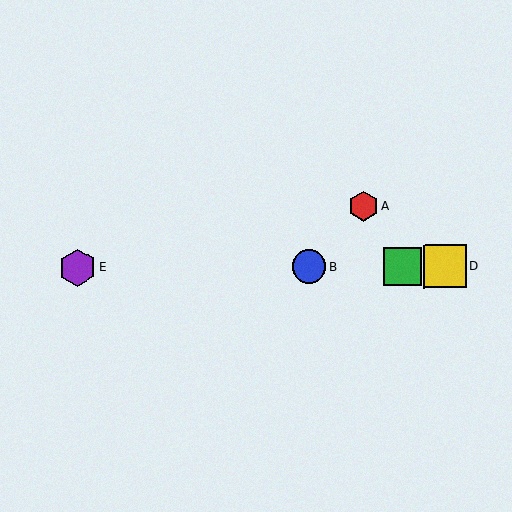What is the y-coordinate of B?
Object B is at y≈267.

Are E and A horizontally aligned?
No, E is at y≈267 and A is at y≈206.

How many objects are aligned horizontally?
4 objects (B, C, D, E) are aligned horizontally.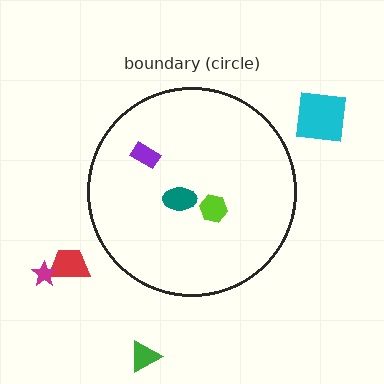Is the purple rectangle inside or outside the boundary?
Inside.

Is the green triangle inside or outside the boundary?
Outside.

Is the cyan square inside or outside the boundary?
Outside.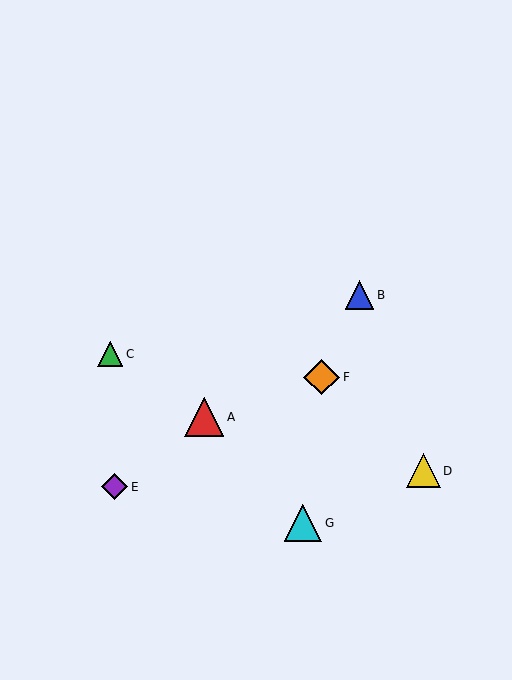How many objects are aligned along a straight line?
3 objects (A, B, E) are aligned along a straight line.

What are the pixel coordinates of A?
Object A is at (204, 417).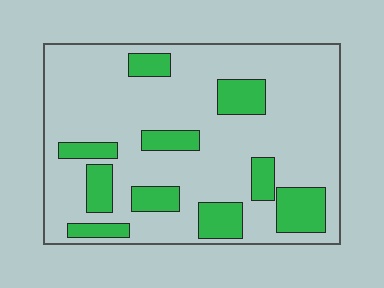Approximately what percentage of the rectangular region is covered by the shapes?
Approximately 25%.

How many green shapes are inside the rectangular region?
10.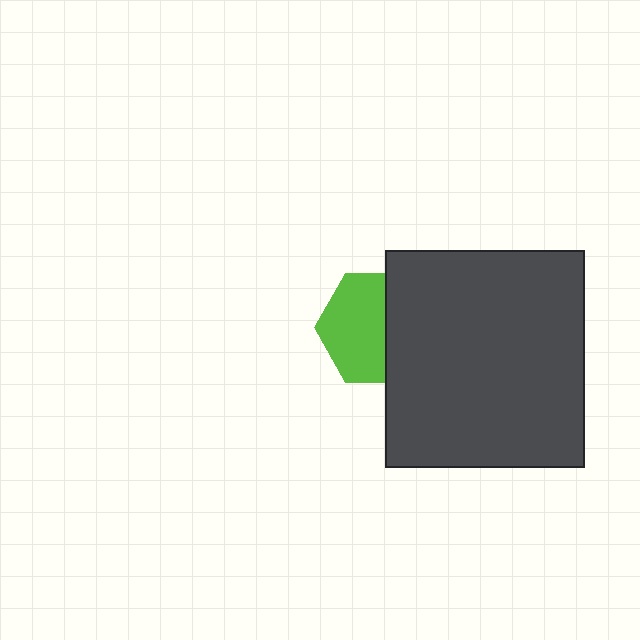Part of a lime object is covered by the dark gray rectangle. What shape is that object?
It is a hexagon.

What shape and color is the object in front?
The object in front is a dark gray rectangle.